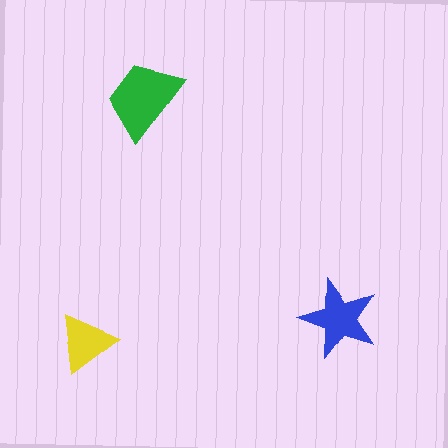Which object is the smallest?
The yellow triangle.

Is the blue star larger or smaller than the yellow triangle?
Larger.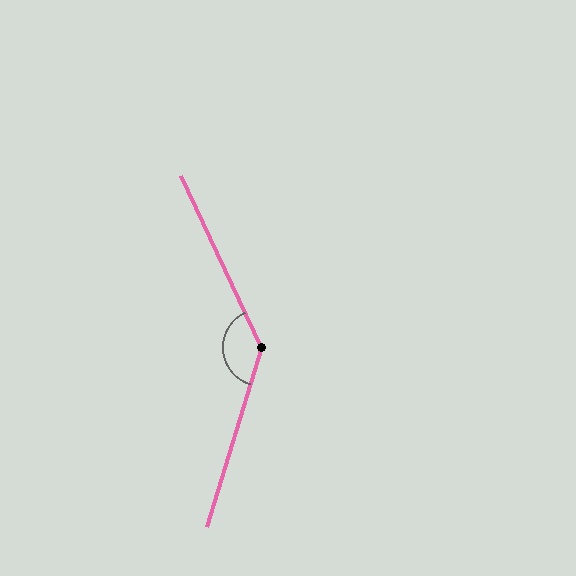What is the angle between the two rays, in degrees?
Approximately 138 degrees.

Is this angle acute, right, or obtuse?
It is obtuse.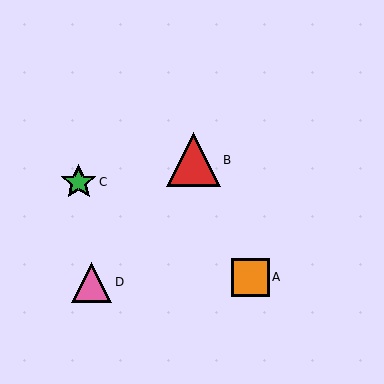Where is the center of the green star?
The center of the green star is at (79, 182).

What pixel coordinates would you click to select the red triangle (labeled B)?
Click at (193, 160) to select the red triangle B.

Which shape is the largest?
The red triangle (labeled B) is the largest.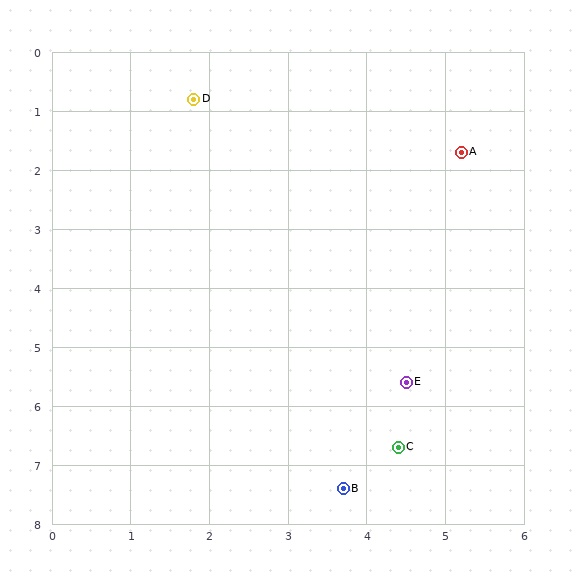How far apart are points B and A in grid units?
Points B and A are about 5.9 grid units apart.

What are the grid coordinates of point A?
Point A is at approximately (5.2, 1.7).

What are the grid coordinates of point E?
Point E is at approximately (4.5, 5.6).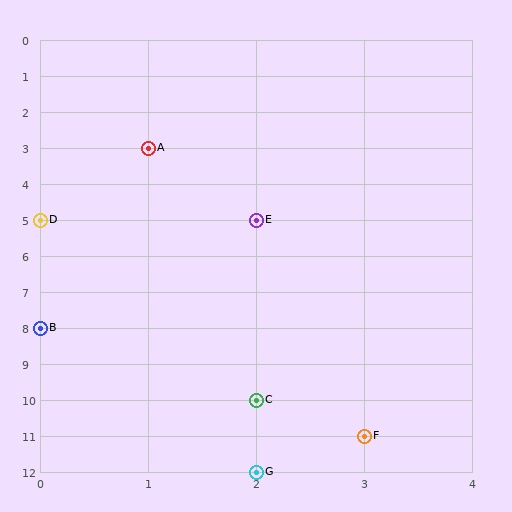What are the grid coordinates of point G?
Point G is at grid coordinates (2, 12).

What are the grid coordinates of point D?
Point D is at grid coordinates (0, 5).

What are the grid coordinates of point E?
Point E is at grid coordinates (2, 5).